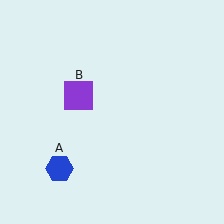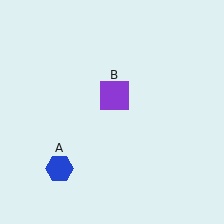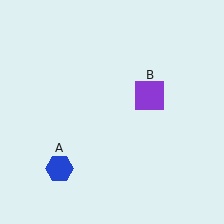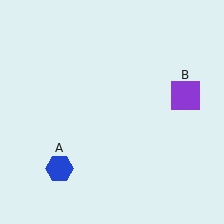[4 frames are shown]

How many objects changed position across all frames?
1 object changed position: purple square (object B).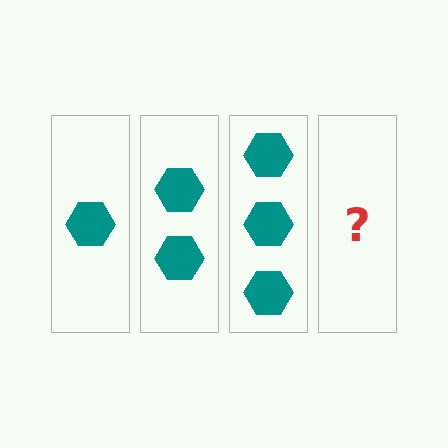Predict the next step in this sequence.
The next step is 4 hexagons.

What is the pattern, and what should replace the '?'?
The pattern is that each step adds one more hexagon. The '?' should be 4 hexagons.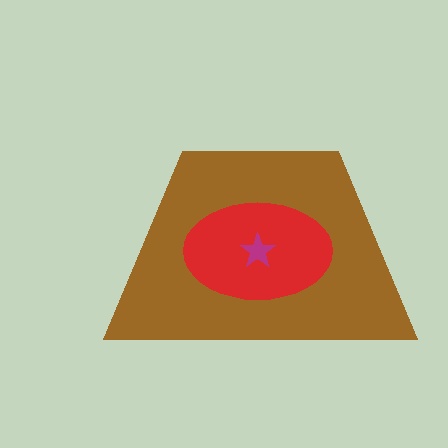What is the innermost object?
The magenta star.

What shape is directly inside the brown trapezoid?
The red ellipse.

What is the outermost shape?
The brown trapezoid.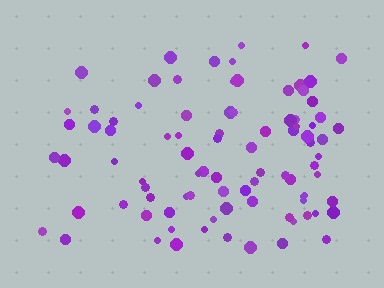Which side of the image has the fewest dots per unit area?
The left.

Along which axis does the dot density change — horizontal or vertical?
Horizontal.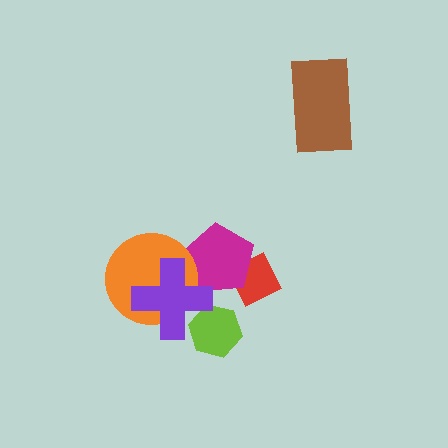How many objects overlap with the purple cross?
3 objects overlap with the purple cross.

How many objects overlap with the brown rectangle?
0 objects overlap with the brown rectangle.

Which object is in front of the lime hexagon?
The purple cross is in front of the lime hexagon.